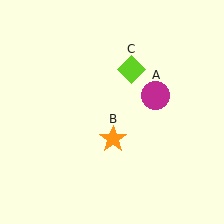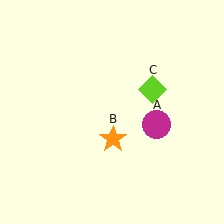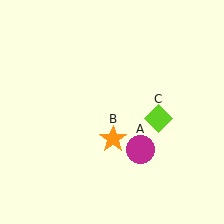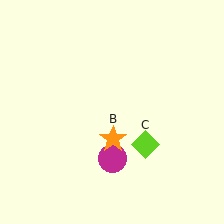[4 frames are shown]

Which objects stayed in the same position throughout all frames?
Orange star (object B) remained stationary.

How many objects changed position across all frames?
2 objects changed position: magenta circle (object A), lime diamond (object C).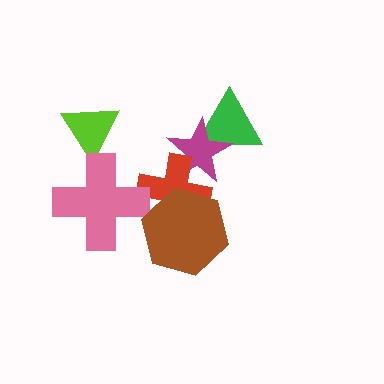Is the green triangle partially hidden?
Yes, it is partially covered by another shape.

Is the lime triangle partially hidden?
Yes, it is partially covered by another shape.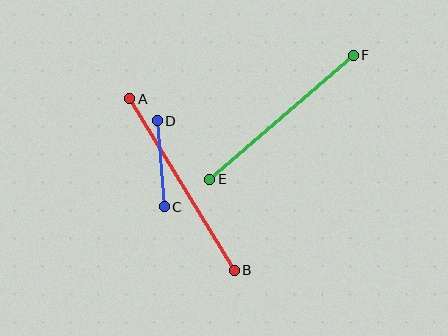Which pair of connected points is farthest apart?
Points A and B are farthest apart.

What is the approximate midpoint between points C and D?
The midpoint is at approximately (161, 164) pixels.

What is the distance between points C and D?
The distance is approximately 87 pixels.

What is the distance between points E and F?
The distance is approximately 190 pixels.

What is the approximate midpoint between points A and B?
The midpoint is at approximately (182, 184) pixels.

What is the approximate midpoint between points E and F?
The midpoint is at approximately (282, 117) pixels.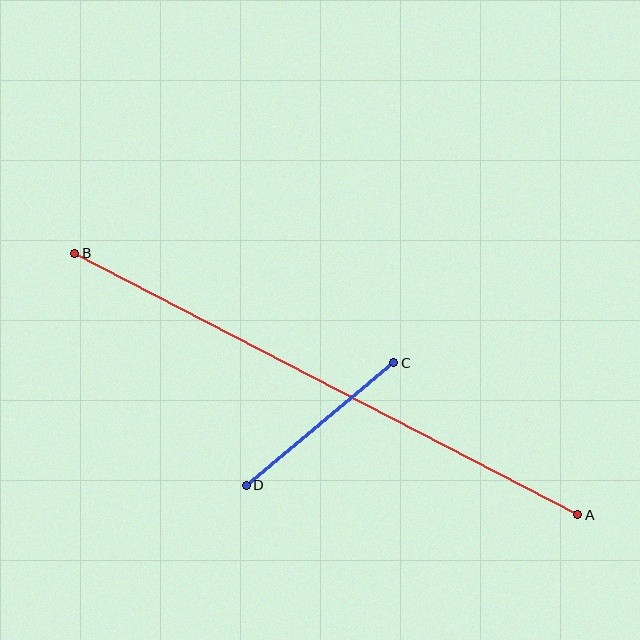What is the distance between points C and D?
The distance is approximately 192 pixels.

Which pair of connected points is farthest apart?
Points A and B are farthest apart.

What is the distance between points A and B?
The distance is approximately 567 pixels.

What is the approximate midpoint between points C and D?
The midpoint is at approximately (320, 424) pixels.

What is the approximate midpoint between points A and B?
The midpoint is at approximately (326, 384) pixels.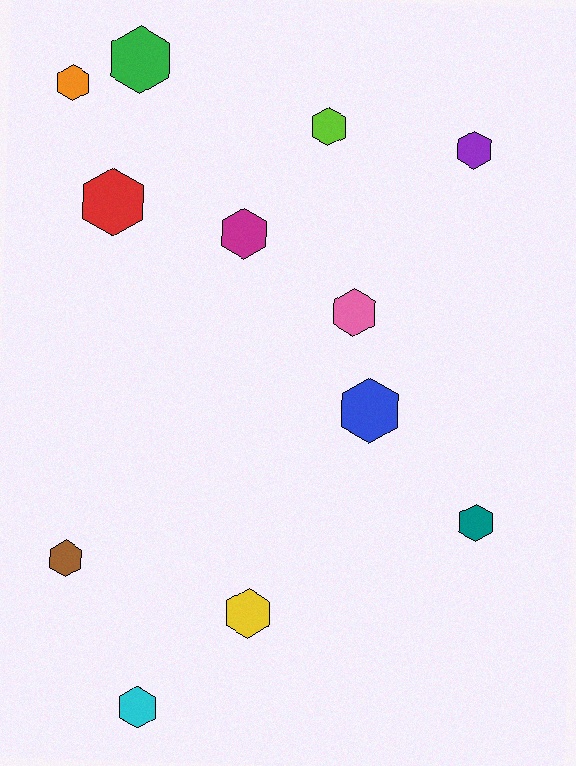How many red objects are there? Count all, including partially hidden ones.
There is 1 red object.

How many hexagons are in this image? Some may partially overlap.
There are 12 hexagons.